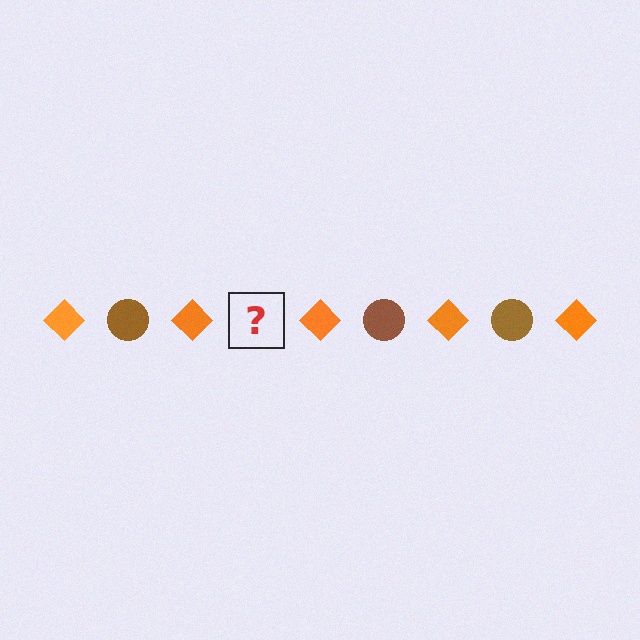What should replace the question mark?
The question mark should be replaced with a brown circle.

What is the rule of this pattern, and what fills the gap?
The rule is that the pattern alternates between orange diamond and brown circle. The gap should be filled with a brown circle.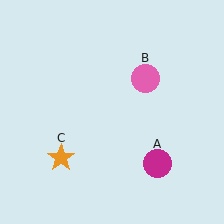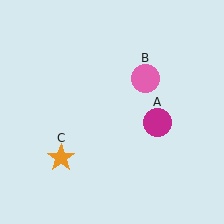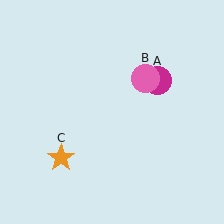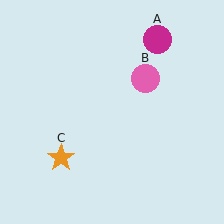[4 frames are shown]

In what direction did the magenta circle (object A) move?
The magenta circle (object A) moved up.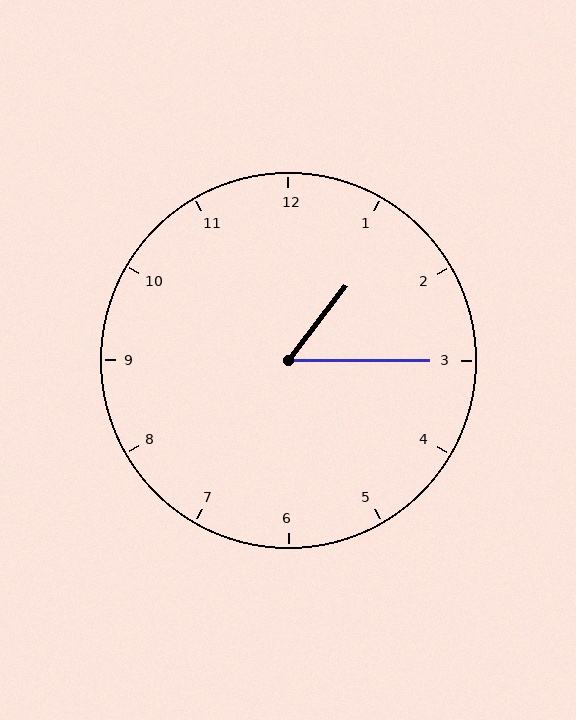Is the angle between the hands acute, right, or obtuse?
It is acute.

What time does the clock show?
1:15.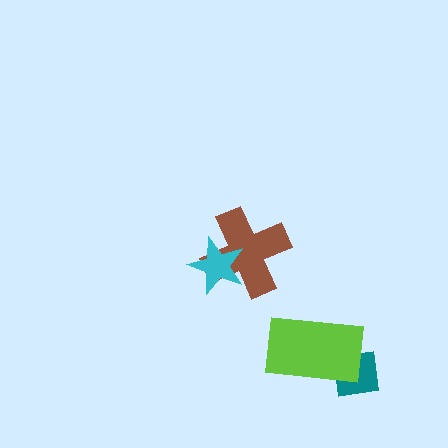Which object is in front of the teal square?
The lime rectangle is in front of the teal square.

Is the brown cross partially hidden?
Yes, it is partially covered by another shape.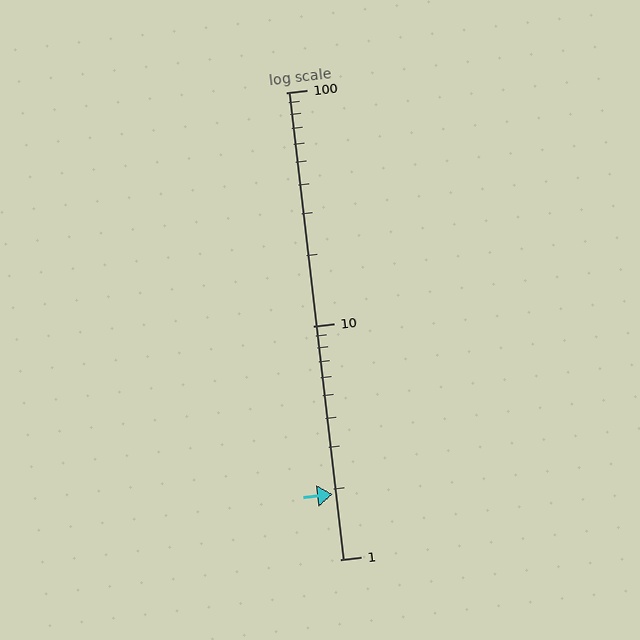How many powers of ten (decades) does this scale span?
The scale spans 2 decades, from 1 to 100.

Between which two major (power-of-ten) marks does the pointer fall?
The pointer is between 1 and 10.